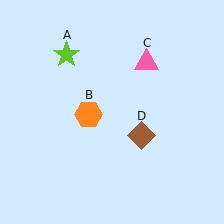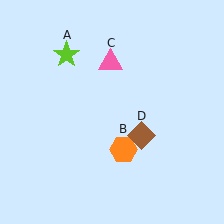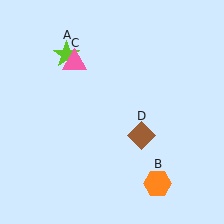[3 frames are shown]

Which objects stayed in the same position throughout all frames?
Lime star (object A) and brown diamond (object D) remained stationary.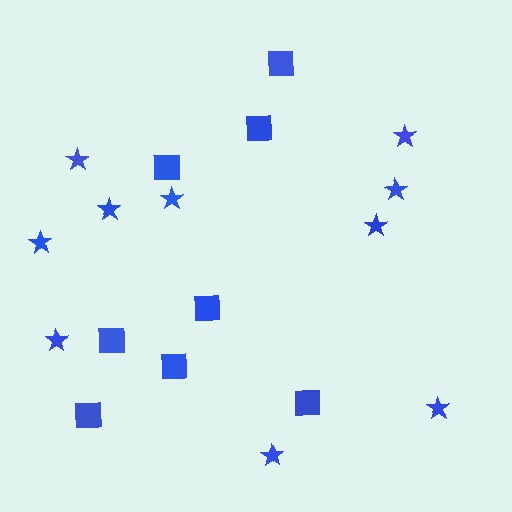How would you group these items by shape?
There are 2 groups: one group of stars (10) and one group of squares (8).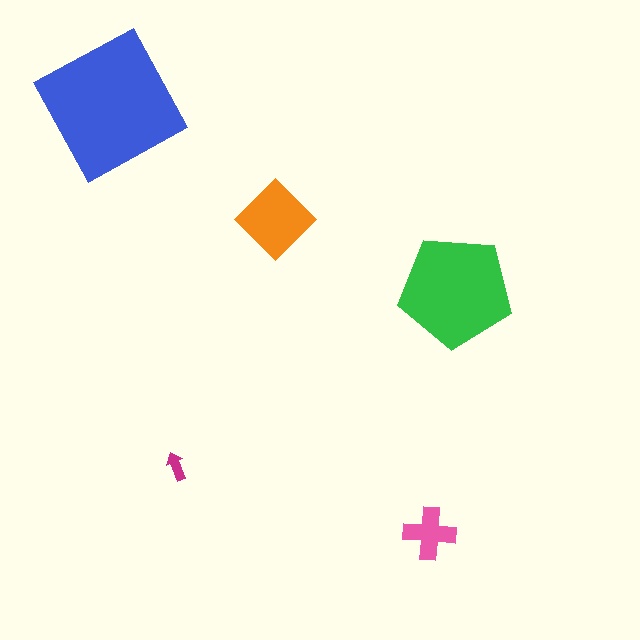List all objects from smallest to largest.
The magenta arrow, the pink cross, the orange diamond, the green pentagon, the blue square.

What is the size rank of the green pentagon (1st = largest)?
2nd.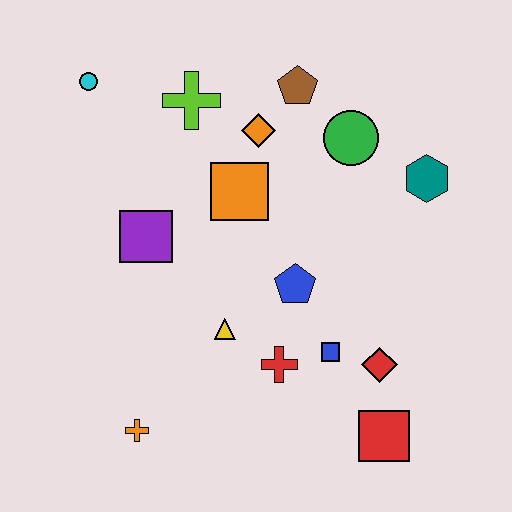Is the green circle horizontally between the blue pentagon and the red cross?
No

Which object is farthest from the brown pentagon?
The orange cross is farthest from the brown pentagon.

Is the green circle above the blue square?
Yes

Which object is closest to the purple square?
The orange square is closest to the purple square.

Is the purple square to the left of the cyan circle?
No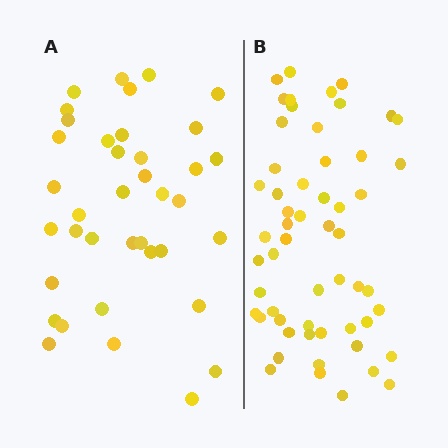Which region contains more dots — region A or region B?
Region B (the right region) has more dots.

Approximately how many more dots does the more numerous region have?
Region B has approximately 20 more dots than region A.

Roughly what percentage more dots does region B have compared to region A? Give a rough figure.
About 45% more.